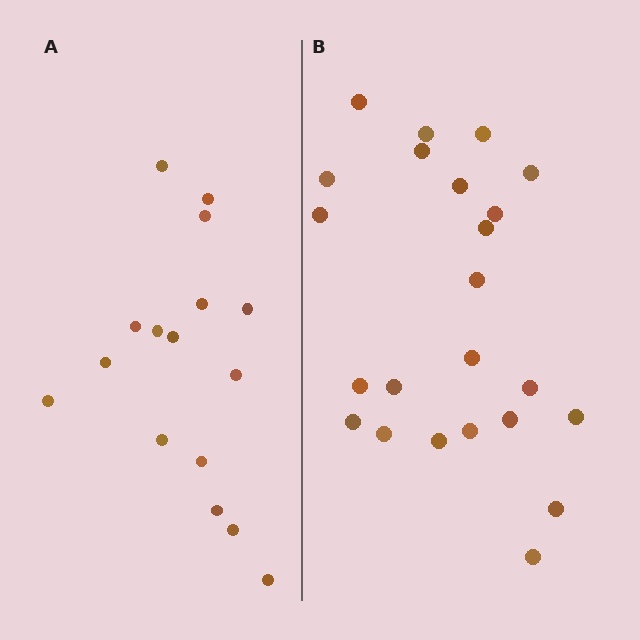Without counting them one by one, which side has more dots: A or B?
Region B (the right region) has more dots.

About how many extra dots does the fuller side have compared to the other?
Region B has roughly 8 or so more dots than region A.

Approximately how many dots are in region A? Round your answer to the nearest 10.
About 20 dots. (The exact count is 16, which rounds to 20.)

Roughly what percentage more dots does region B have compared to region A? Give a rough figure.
About 45% more.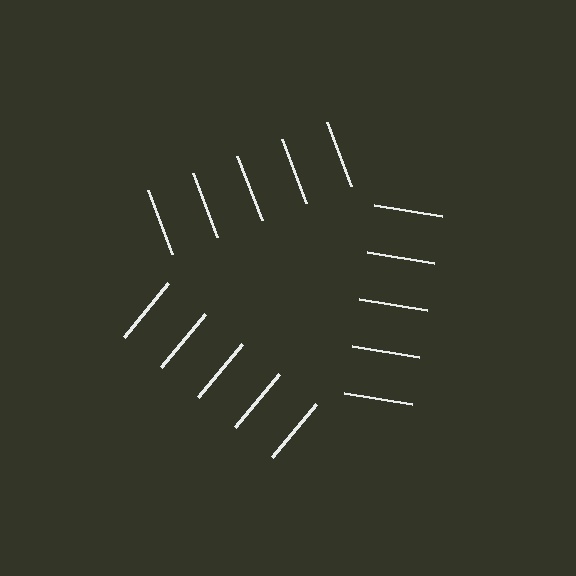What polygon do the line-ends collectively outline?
An illusory triangle — the line segments terminate on its edges but no continuous stroke is drawn.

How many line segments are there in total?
15 — 5 along each of the 3 edges.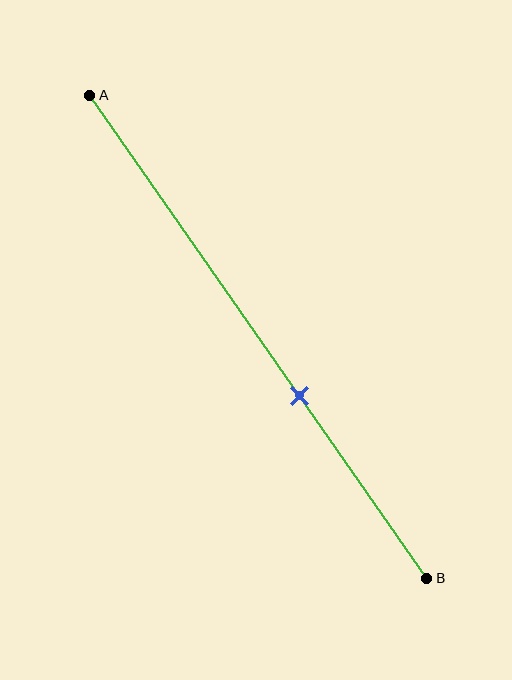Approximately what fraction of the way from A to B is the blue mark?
The blue mark is approximately 60% of the way from A to B.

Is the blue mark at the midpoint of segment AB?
No, the mark is at about 60% from A, not at the 50% midpoint.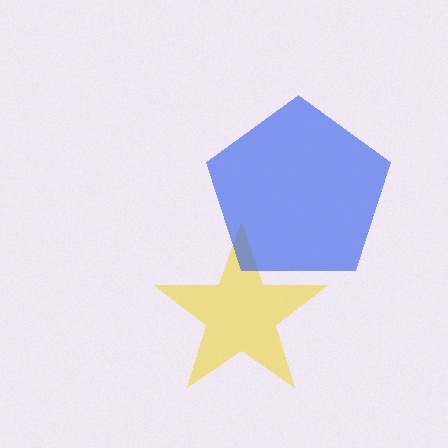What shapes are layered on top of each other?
The layered shapes are: a yellow star, a blue pentagon.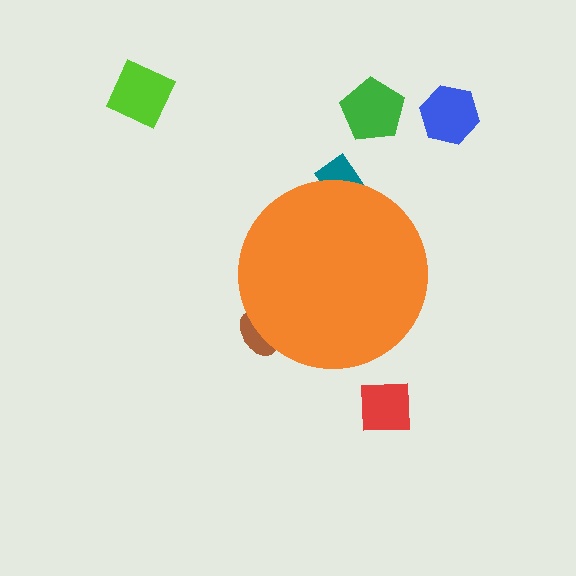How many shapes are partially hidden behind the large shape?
2 shapes are partially hidden.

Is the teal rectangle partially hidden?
Yes, the teal rectangle is partially hidden behind the orange circle.